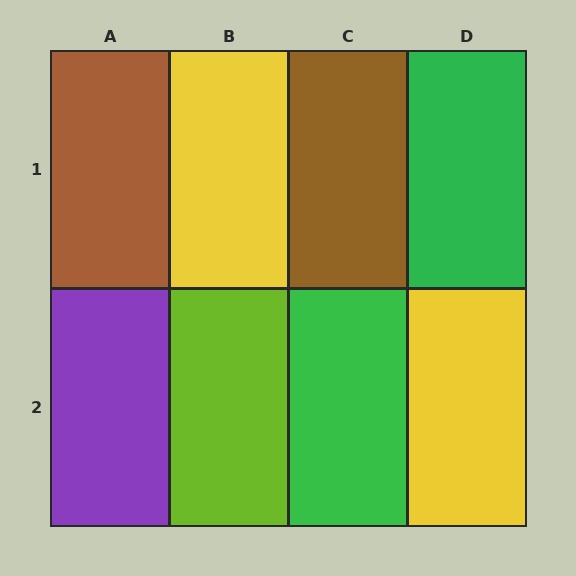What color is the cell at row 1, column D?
Green.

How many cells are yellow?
2 cells are yellow.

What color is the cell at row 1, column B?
Yellow.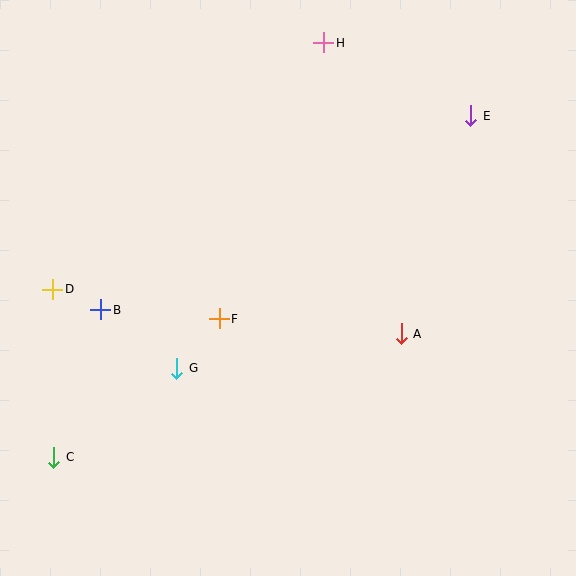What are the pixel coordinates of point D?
Point D is at (53, 289).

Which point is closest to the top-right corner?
Point E is closest to the top-right corner.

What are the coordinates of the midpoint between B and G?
The midpoint between B and G is at (139, 339).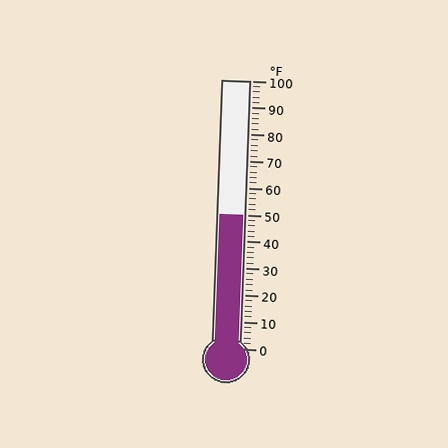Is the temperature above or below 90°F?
The temperature is below 90°F.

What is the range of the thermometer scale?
The thermometer scale ranges from 0°F to 100°F.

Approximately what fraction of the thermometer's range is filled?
The thermometer is filled to approximately 50% of its range.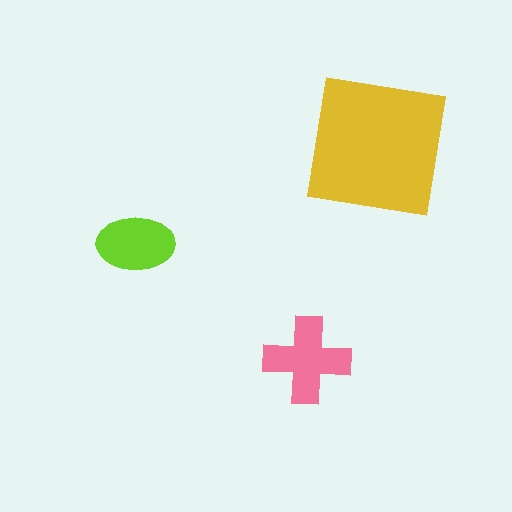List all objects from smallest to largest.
The lime ellipse, the pink cross, the yellow square.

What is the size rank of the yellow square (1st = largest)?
1st.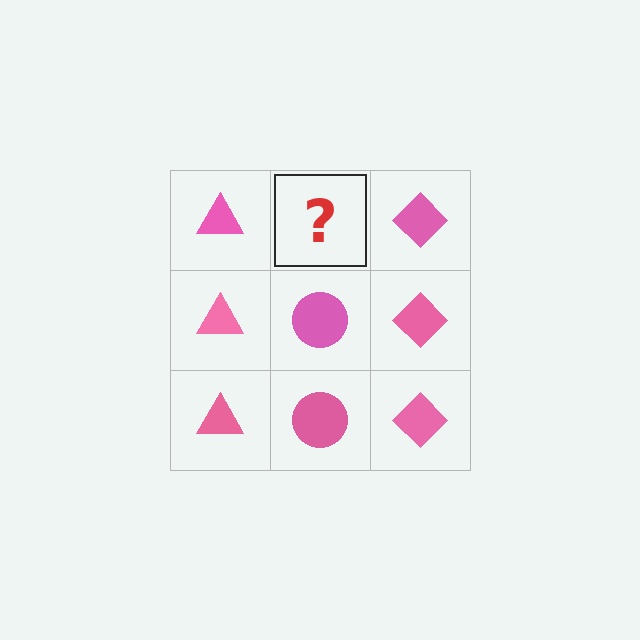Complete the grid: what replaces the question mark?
The question mark should be replaced with a pink circle.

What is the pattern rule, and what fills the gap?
The rule is that each column has a consistent shape. The gap should be filled with a pink circle.